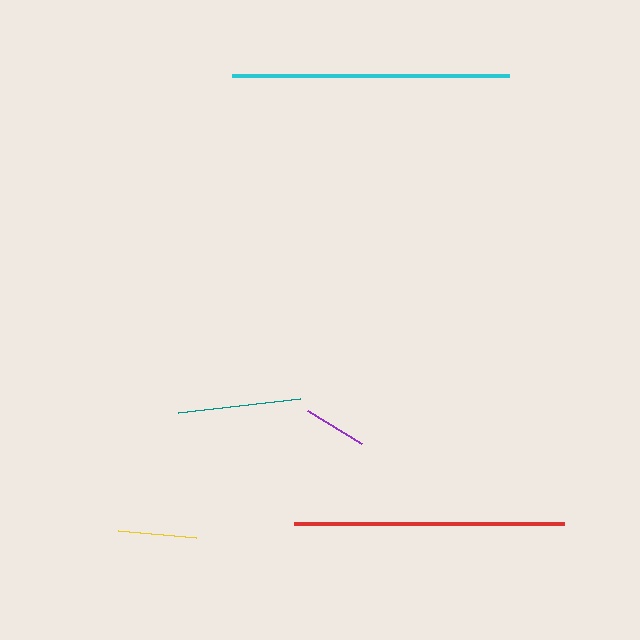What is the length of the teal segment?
The teal segment is approximately 123 pixels long.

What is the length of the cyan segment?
The cyan segment is approximately 277 pixels long.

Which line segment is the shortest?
The purple line is the shortest at approximately 63 pixels.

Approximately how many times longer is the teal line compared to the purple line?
The teal line is approximately 2.0 times the length of the purple line.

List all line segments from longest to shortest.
From longest to shortest: cyan, red, teal, yellow, purple.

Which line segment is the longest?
The cyan line is the longest at approximately 277 pixels.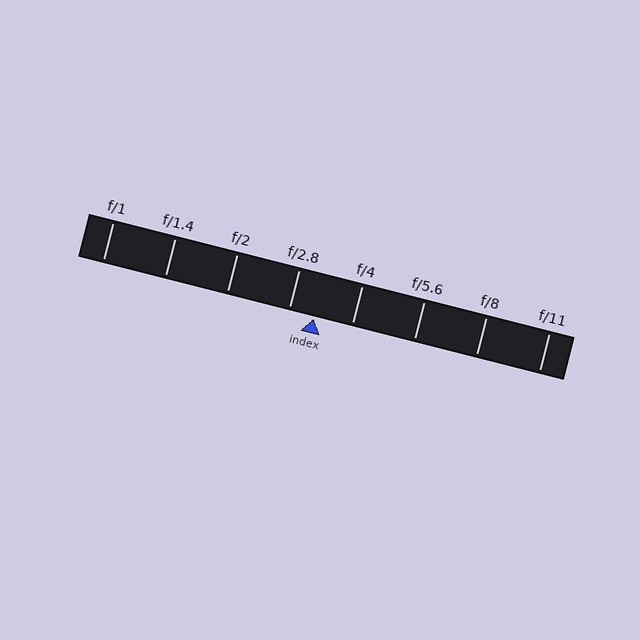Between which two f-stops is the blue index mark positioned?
The index mark is between f/2.8 and f/4.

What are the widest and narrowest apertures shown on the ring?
The widest aperture shown is f/1 and the narrowest is f/11.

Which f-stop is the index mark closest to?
The index mark is closest to f/2.8.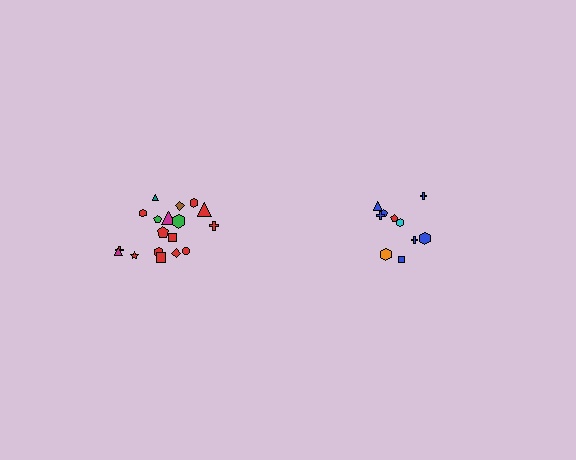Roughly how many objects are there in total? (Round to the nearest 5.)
Roughly 30 objects in total.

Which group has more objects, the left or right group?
The left group.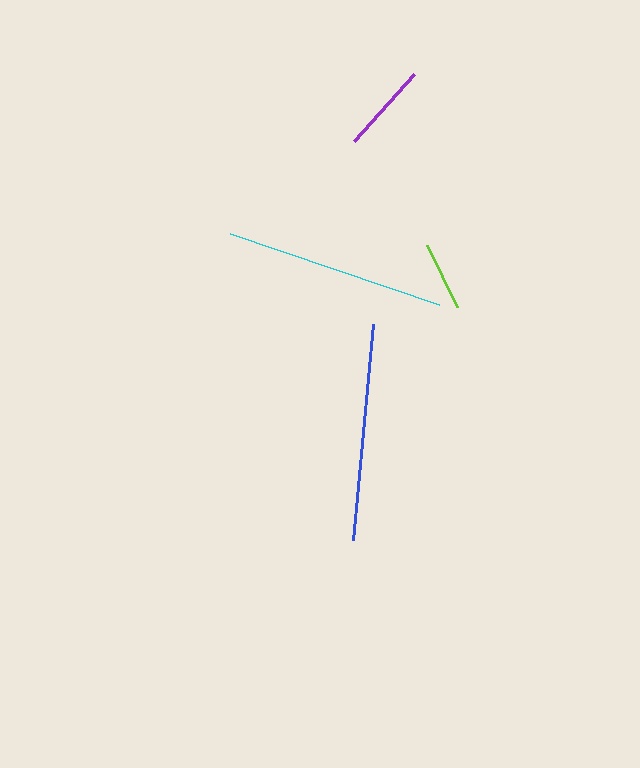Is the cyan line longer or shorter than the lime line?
The cyan line is longer than the lime line.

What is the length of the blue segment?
The blue segment is approximately 217 pixels long.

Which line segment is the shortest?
The lime line is the shortest at approximately 69 pixels.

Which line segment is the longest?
The cyan line is the longest at approximately 221 pixels.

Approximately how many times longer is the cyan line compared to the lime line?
The cyan line is approximately 3.2 times the length of the lime line.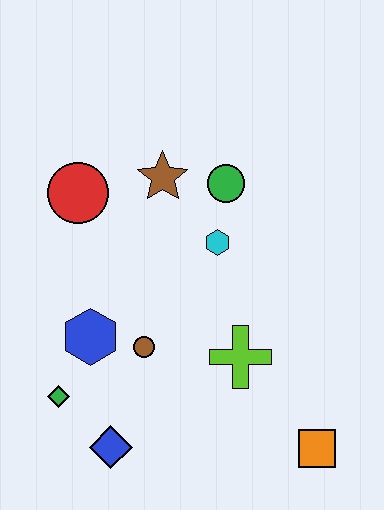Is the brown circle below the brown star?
Yes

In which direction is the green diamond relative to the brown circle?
The green diamond is to the left of the brown circle.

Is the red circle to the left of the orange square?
Yes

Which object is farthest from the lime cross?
The red circle is farthest from the lime cross.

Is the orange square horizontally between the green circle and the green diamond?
No